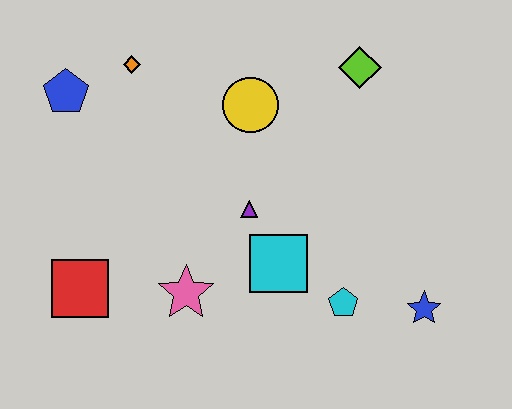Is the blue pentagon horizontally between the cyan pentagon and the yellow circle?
No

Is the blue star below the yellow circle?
Yes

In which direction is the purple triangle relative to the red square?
The purple triangle is to the right of the red square.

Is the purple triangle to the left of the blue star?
Yes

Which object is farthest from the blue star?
The blue pentagon is farthest from the blue star.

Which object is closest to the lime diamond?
The yellow circle is closest to the lime diamond.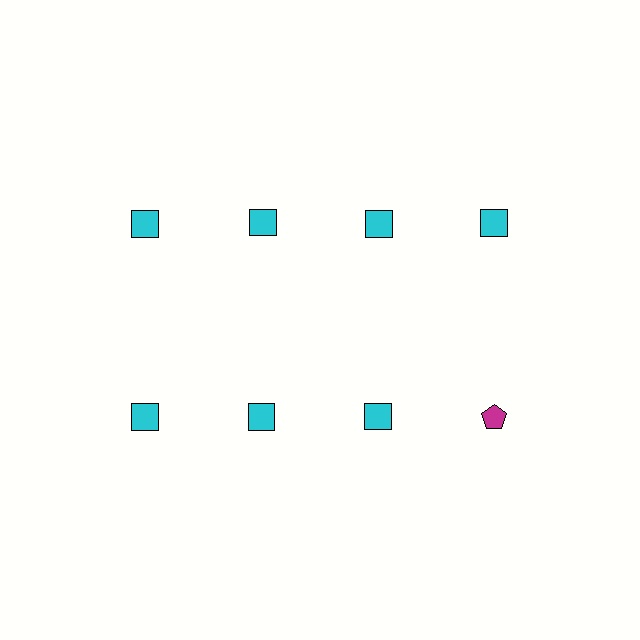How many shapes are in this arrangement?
There are 8 shapes arranged in a grid pattern.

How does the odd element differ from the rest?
It differs in both color (magenta instead of cyan) and shape (pentagon instead of square).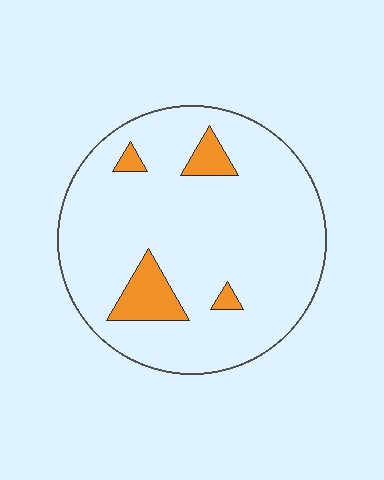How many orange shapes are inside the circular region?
4.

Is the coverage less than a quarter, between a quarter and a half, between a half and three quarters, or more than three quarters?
Less than a quarter.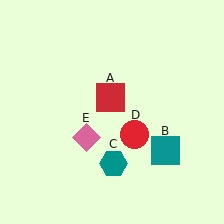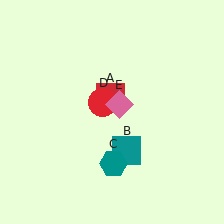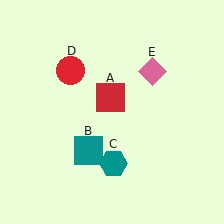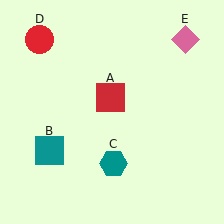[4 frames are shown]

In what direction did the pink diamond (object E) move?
The pink diamond (object E) moved up and to the right.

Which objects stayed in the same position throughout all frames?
Red square (object A) and teal hexagon (object C) remained stationary.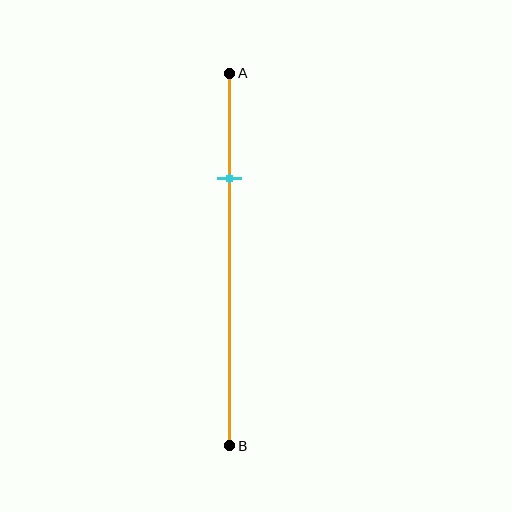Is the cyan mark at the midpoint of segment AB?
No, the mark is at about 30% from A, not at the 50% midpoint.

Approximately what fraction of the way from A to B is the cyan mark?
The cyan mark is approximately 30% of the way from A to B.